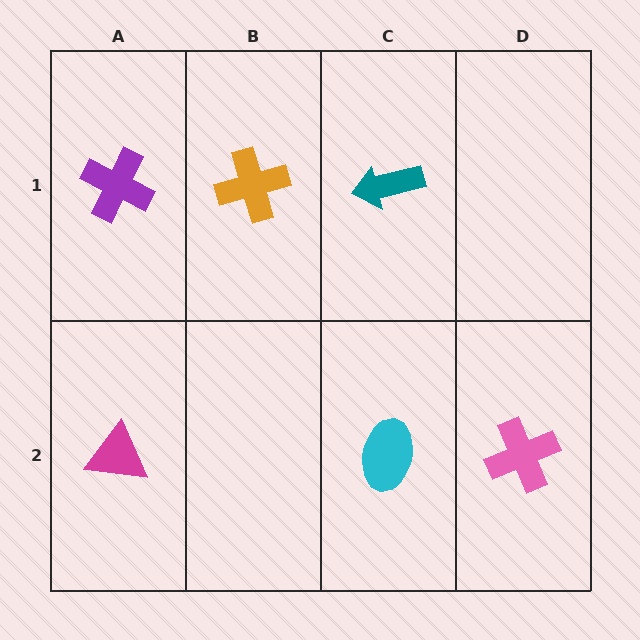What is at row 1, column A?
A purple cross.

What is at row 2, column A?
A magenta triangle.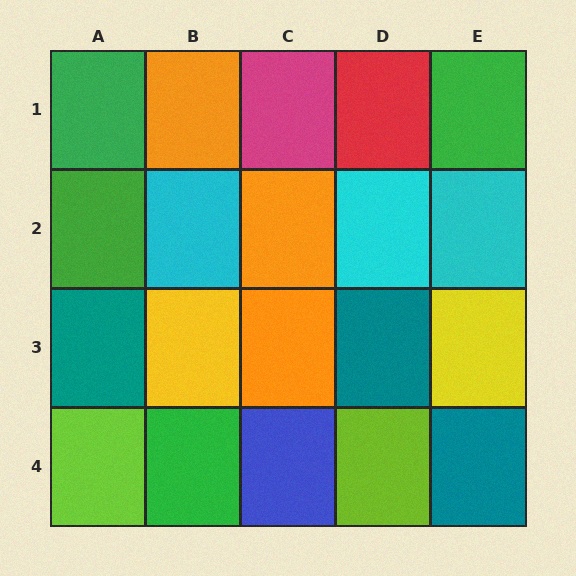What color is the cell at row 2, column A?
Green.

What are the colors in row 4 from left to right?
Lime, green, blue, lime, teal.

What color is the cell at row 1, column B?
Orange.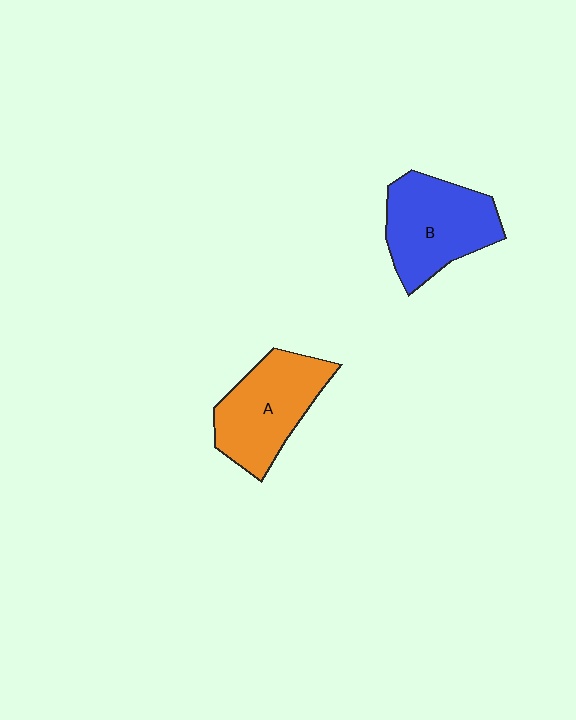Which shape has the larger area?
Shape B (blue).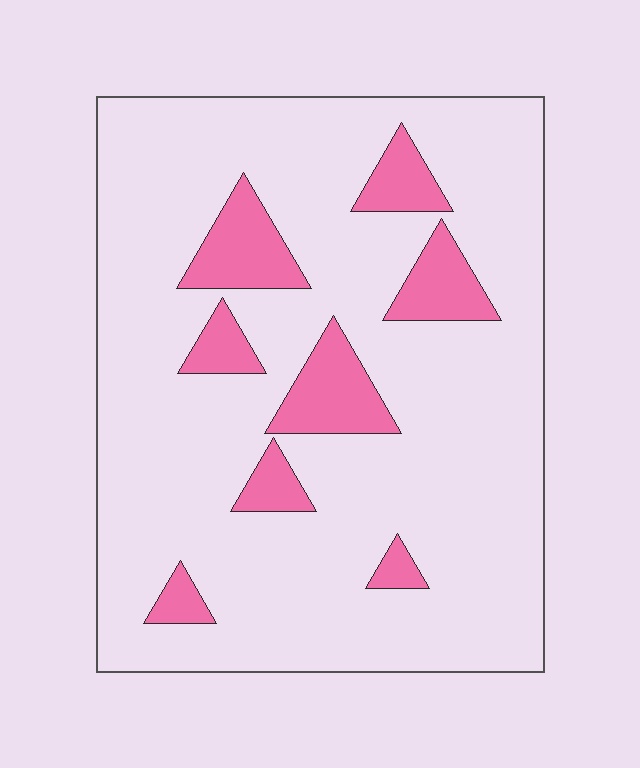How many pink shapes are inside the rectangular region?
8.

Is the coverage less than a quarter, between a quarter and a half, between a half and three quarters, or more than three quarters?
Less than a quarter.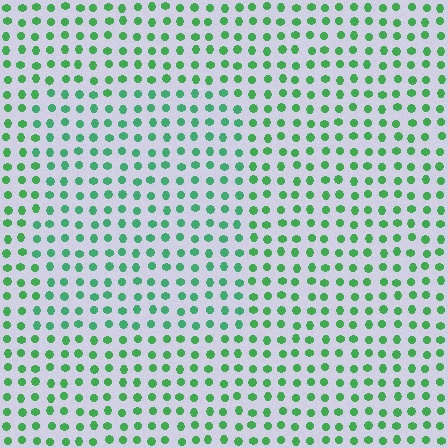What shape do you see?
I see a rectangle.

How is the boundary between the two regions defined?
The boundary is defined purely by a slight shift in hue (about 19 degrees). Spacing, size, and orientation are identical on both sides.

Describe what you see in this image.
The image is filled with small green elements in a uniform arrangement. A rectangle-shaped region is visible where the elements are tinted to a slightly different hue, forming a subtle color boundary.